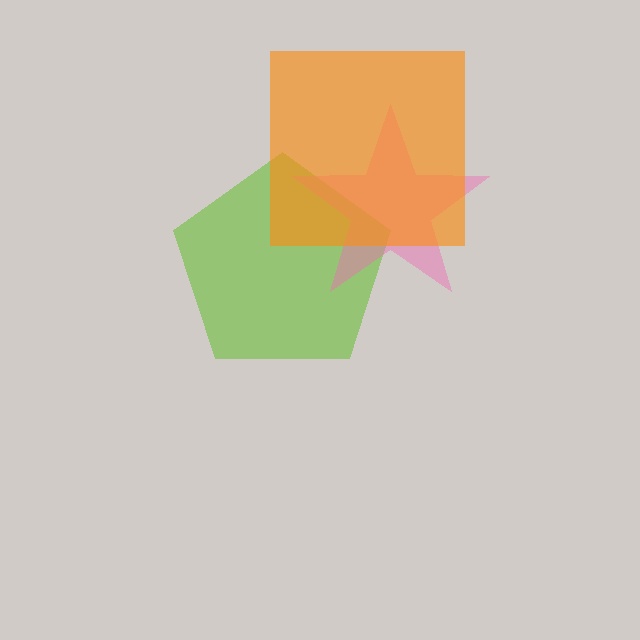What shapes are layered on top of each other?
The layered shapes are: a lime pentagon, a pink star, an orange square.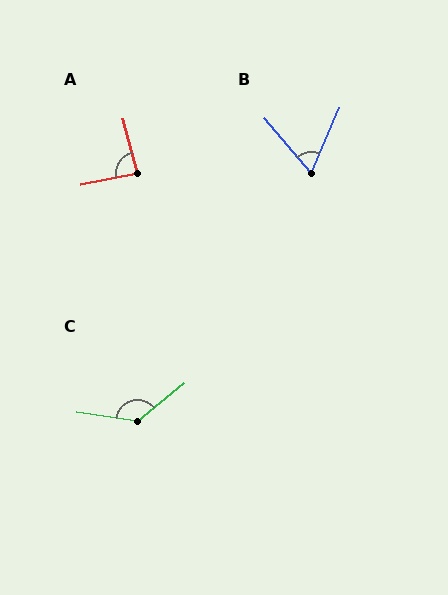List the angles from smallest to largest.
B (63°), A (86°), C (132°).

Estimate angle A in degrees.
Approximately 86 degrees.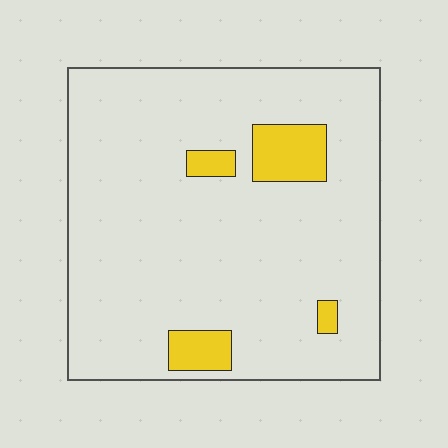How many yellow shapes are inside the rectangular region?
4.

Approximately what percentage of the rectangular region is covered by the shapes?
Approximately 10%.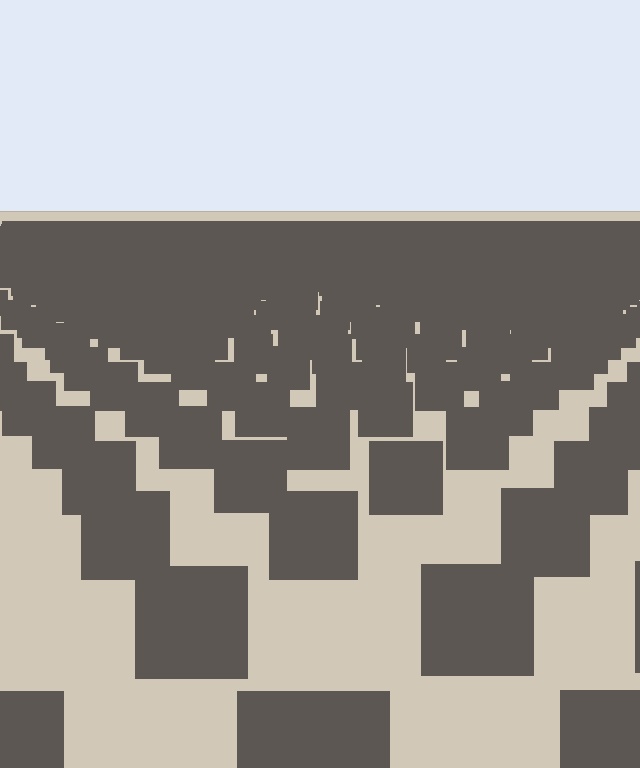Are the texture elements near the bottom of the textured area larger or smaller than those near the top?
Larger. Near the bottom, elements are closer to the viewer and appear at a bigger on-screen size.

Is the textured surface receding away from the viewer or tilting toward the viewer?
The surface is receding away from the viewer. Texture elements get smaller and denser toward the top.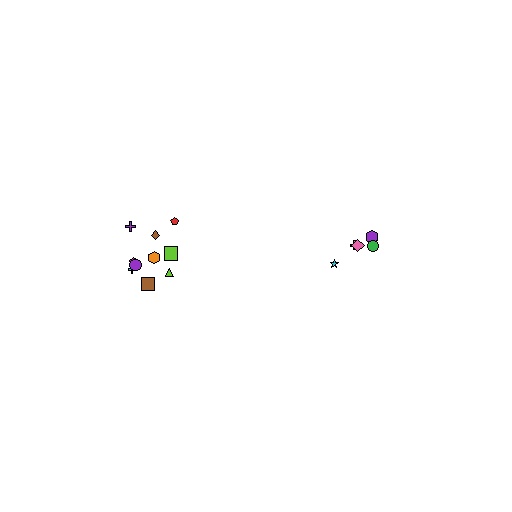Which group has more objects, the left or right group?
The left group.